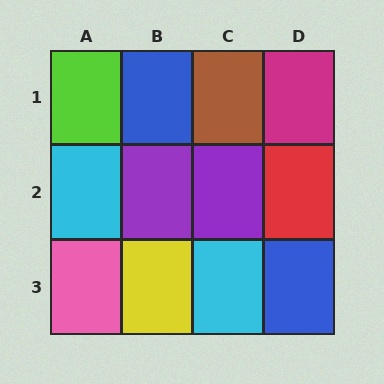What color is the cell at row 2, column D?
Red.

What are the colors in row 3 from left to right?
Pink, yellow, cyan, blue.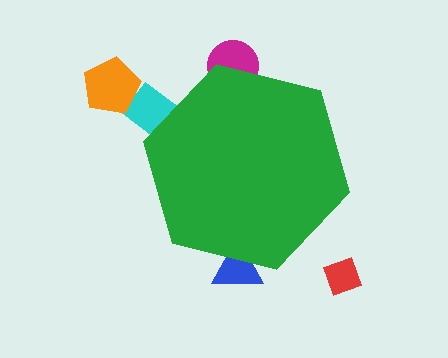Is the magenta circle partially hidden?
Yes, the magenta circle is partially hidden behind the green hexagon.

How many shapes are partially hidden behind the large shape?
3 shapes are partially hidden.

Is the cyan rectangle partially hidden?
Yes, the cyan rectangle is partially hidden behind the green hexagon.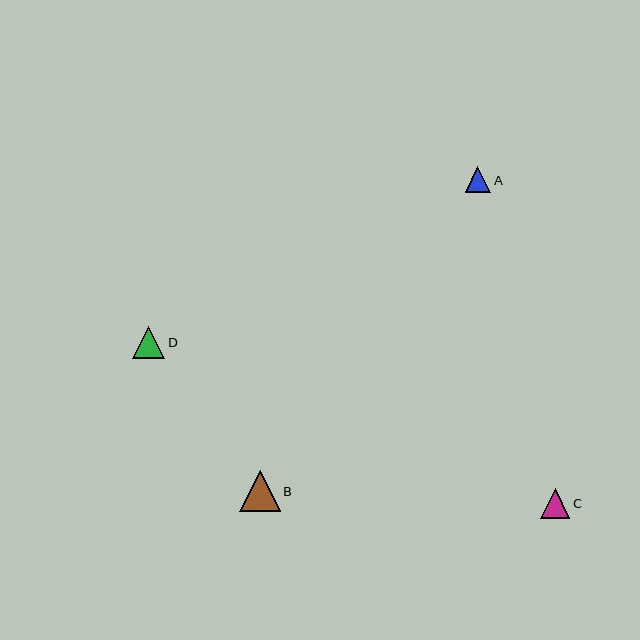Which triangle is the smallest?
Triangle A is the smallest with a size of approximately 25 pixels.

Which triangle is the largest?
Triangle B is the largest with a size of approximately 41 pixels.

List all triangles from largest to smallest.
From largest to smallest: B, D, C, A.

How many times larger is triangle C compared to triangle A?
Triangle C is approximately 1.2 times the size of triangle A.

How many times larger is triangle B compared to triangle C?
Triangle B is approximately 1.4 times the size of triangle C.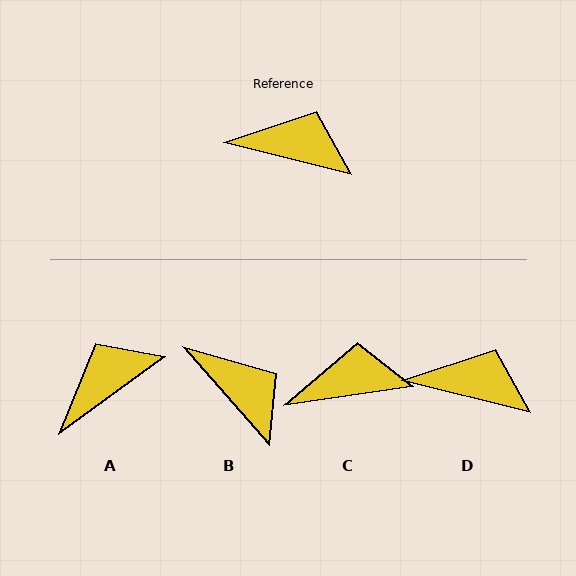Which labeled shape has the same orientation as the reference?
D.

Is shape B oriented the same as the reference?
No, it is off by about 35 degrees.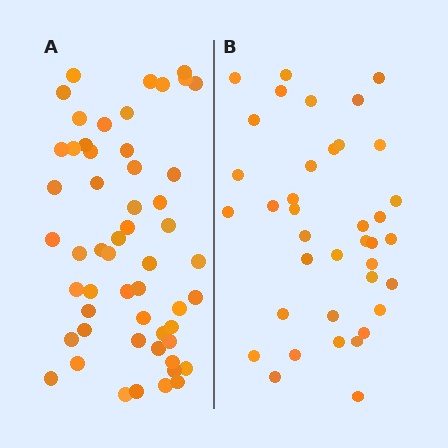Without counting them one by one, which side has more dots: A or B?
Region A (the left region) has more dots.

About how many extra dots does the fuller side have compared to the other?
Region A has approximately 15 more dots than region B.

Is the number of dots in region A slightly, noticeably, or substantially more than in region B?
Region A has noticeably more, but not dramatically so. The ratio is roughly 1.4 to 1.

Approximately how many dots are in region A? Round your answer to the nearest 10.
About 50 dots. (The exact count is 54, which rounds to 50.)